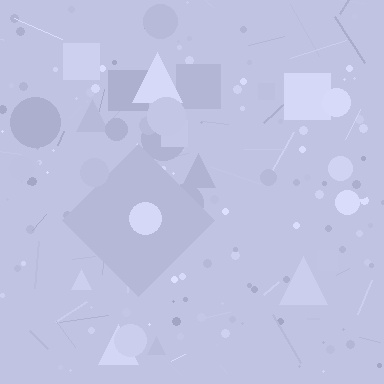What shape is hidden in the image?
A diamond is hidden in the image.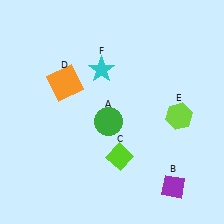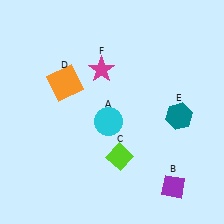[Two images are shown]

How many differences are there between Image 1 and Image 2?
There are 3 differences between the two images.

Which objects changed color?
A changed from green to cyan. E changed from lime to teal. F changed from cyan to magenta.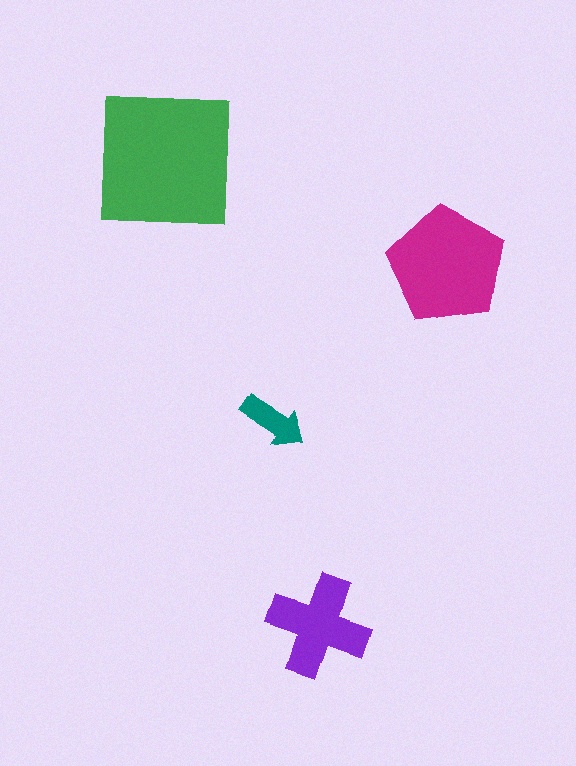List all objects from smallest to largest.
The teal arrow, the purple cross, the magenta pentagon, the green square.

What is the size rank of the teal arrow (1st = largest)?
4th.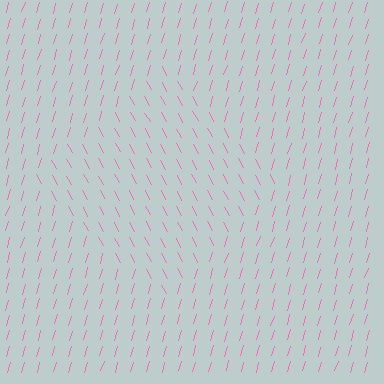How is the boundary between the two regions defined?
The boundary is defined purely by a change in line orientation (approximately 45 degrees difference). All lines are the same color and thickness.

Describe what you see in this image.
The image is filled with small pink line segments. A diamond region in the image has lines oriented differently from the surrounding lines, creating a visible texture boundary.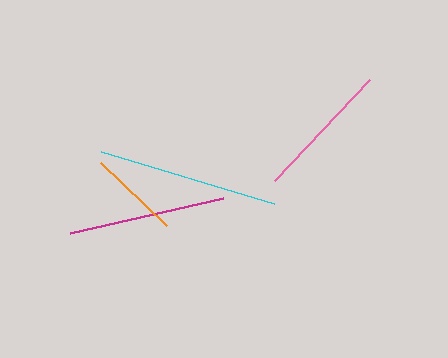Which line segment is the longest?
The cyan line is the longest at approximately 181 pixels.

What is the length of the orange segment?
The orange segment is approximately 92 pixels long.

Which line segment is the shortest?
The orange line is the shortest at approximately 92 pixels.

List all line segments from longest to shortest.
From longest to shortest: cyan, magenta, pink, orange.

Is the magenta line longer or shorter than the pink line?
The magenta line is longer than the pink line.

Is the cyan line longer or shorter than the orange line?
The cyan line is longer than the orange line.